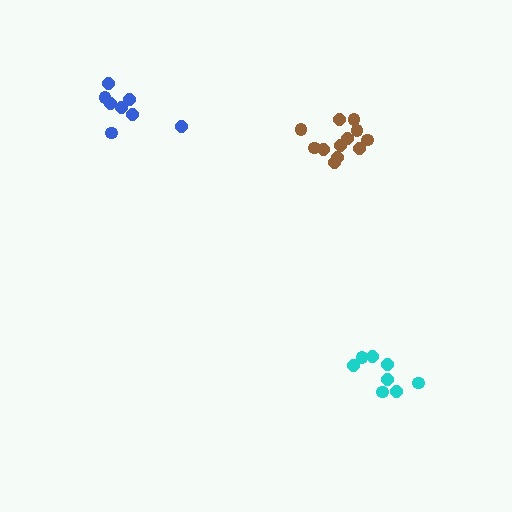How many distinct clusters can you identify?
There are 3 distinct clusters.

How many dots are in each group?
Group 1: 8 dots, Group 2: 12 dots, Group 3: 8 dots (28 total).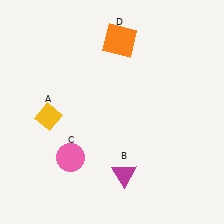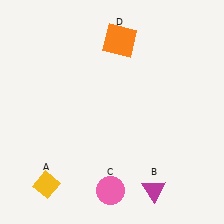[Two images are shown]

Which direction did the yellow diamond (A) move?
The yellow diamond (A) moved down.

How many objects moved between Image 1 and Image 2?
3 objects moved between the two images.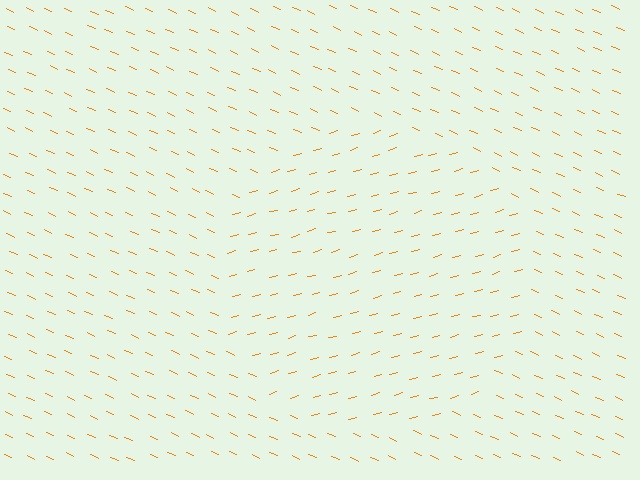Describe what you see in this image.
The image is filled with small orange line segments. A circle region in the image has lines oriented differently from the surrounding lines, creating a visible texture boundary.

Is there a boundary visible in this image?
Yes, there is a texture boundary formed by a change in line orientation.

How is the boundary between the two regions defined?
The boundary is defined purely by a change in line orientation (approximately 39 degrees difference). All lines are the same color and thickness.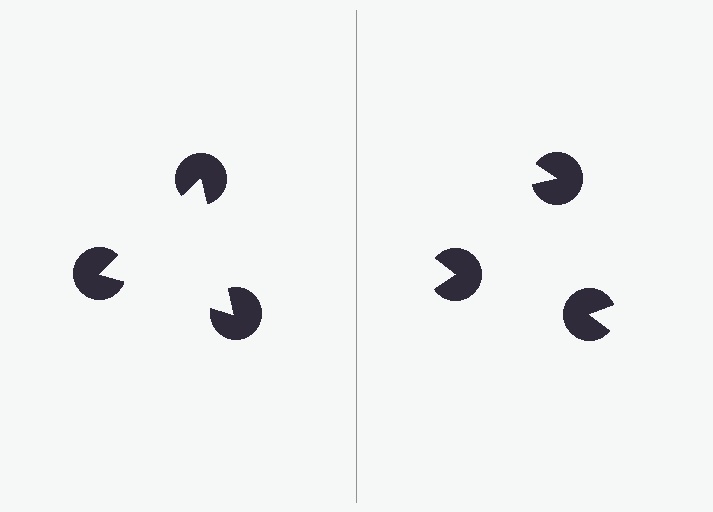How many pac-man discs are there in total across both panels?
6 — 3 on each side.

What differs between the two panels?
The pac-man discs are positioned identically on both sides; only the wedge orientations differ. On the left they align to a triangle; on the right they are misaligned.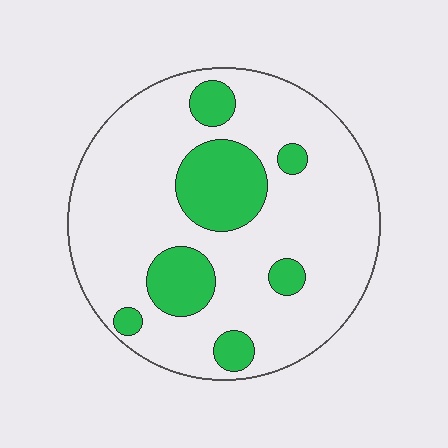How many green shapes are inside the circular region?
7.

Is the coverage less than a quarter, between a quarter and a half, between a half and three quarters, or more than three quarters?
Less than a quarter.